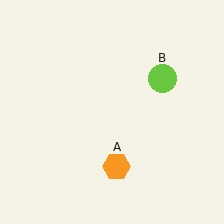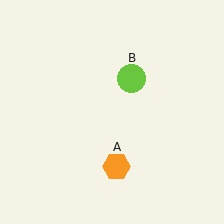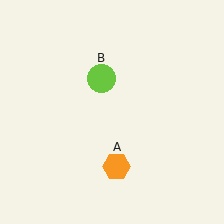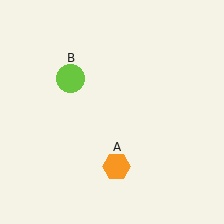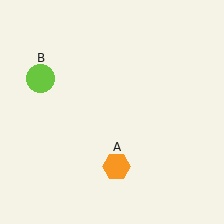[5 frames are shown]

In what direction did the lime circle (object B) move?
The lime circle (object B) moved left.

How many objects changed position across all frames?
1 object changed position: lime circle (object B).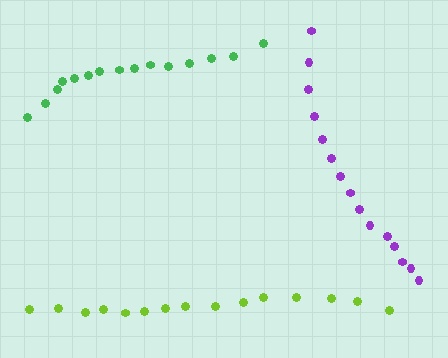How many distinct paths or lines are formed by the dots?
There are 3 distinct paths.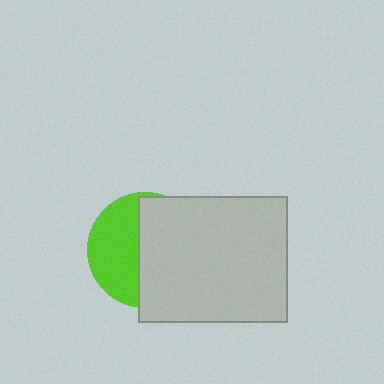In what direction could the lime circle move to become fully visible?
The lime circle could move left. That would shift it out from behind the light gray rectangle entirely.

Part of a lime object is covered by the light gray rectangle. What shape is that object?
It is a circle.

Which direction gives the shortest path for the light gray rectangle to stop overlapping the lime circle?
Moving right gives the shortest separation.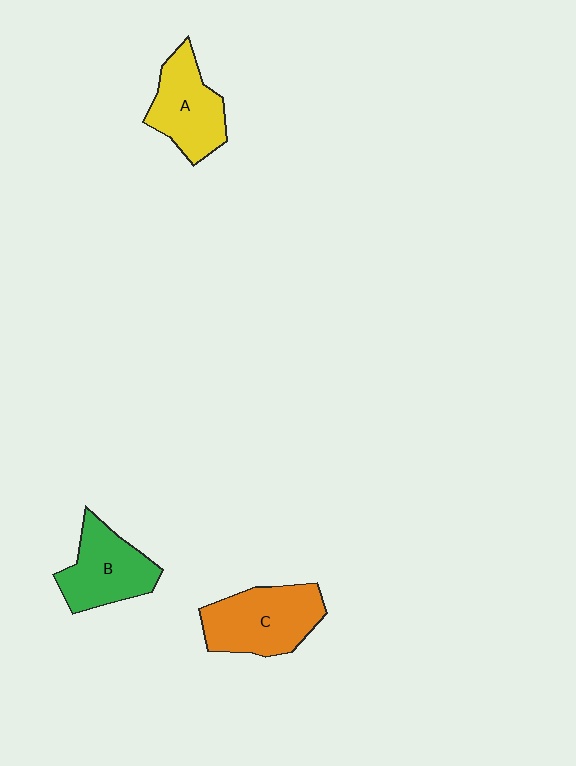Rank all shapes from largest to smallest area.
From largest to smallest: C (orange), B (green), A (yellow).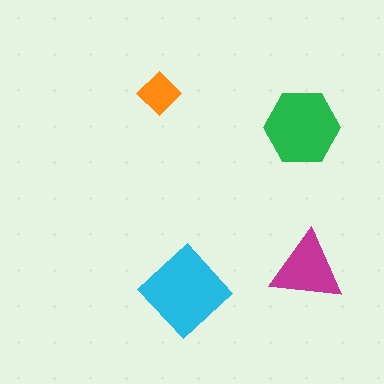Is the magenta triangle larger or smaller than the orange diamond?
Larger.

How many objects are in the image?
There are 4 objects in the image.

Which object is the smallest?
The orange diamond.